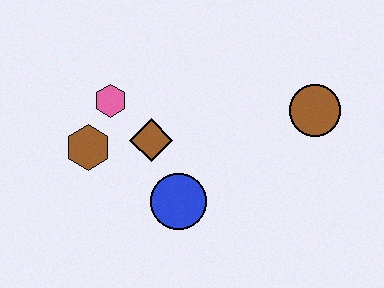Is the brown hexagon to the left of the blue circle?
Yes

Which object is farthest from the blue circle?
The brown circle is farthest from the blue circle.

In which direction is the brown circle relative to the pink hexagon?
The brown circle is to the right of the pink hexagon.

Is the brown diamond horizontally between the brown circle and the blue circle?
No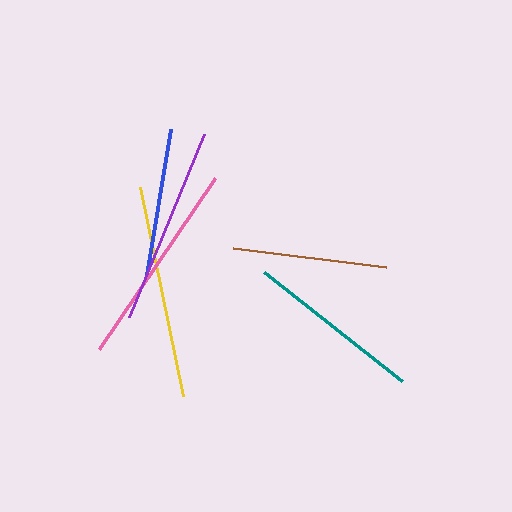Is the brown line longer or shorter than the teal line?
The teal line is longer than the brown line.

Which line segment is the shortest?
The blue line is the shortest at approximately 154 pixels.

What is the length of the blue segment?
The blue segment is approximately 154 pixels long.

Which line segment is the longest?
The yellow line is the longest at approximately 213 pixels.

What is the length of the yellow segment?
The yellow segment is approximately 213 pixels long.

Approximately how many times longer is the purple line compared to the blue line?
The purple line is approximately 1.3 times the length of the blue line.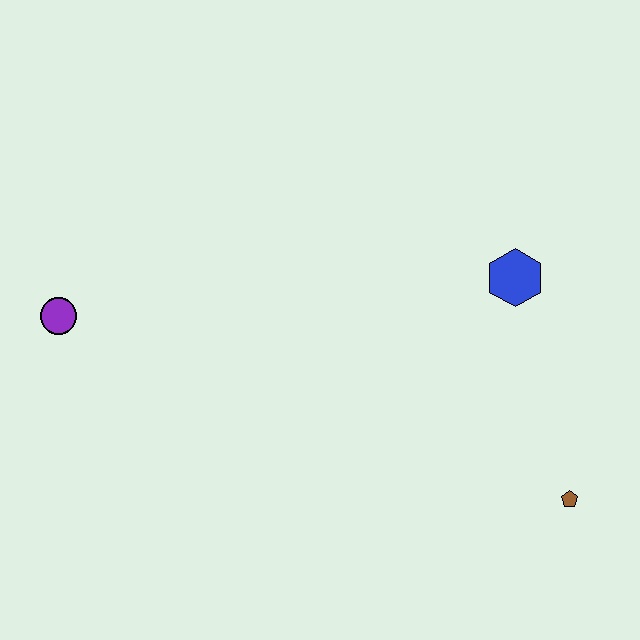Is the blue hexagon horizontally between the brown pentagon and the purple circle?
Yes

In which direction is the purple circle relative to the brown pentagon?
The purple circle is to the left of the brown pentagon.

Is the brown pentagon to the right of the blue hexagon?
Yes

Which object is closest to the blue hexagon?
The brown pentagon is closest to the blue hexagon.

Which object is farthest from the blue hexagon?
The purple circle is farthest from the blue hexagon.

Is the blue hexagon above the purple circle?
Yes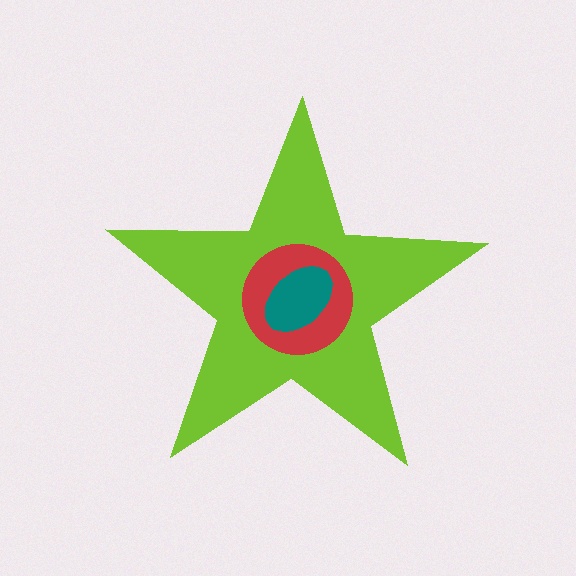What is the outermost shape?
The lime star.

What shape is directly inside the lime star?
The red circle.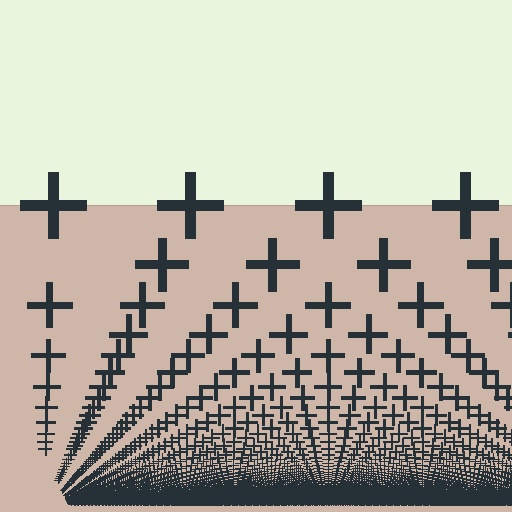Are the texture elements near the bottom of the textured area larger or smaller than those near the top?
Smaller. The gradient is inverted — elements near the bottom are smaller and denser.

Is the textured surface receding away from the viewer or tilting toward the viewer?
The surface appears to tilt toward the viewer. Texture elements get larger and sparser toward the top.